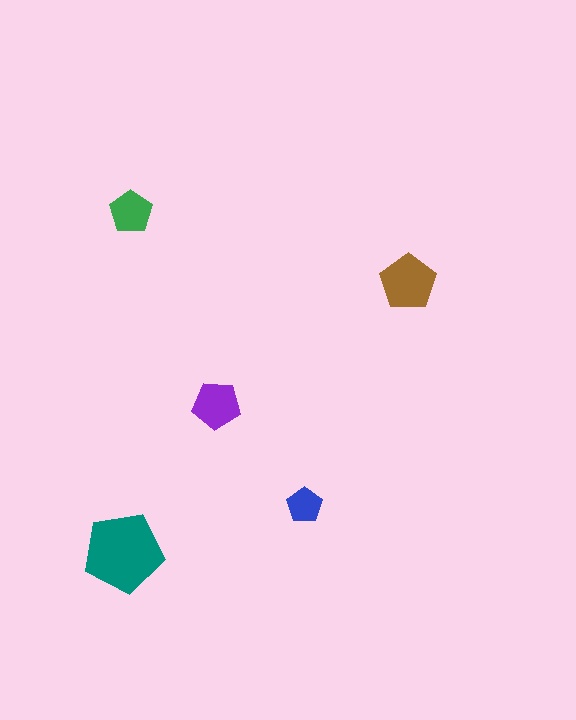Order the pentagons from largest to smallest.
the teal one, the brown one, the purple one, the green one, the blue one.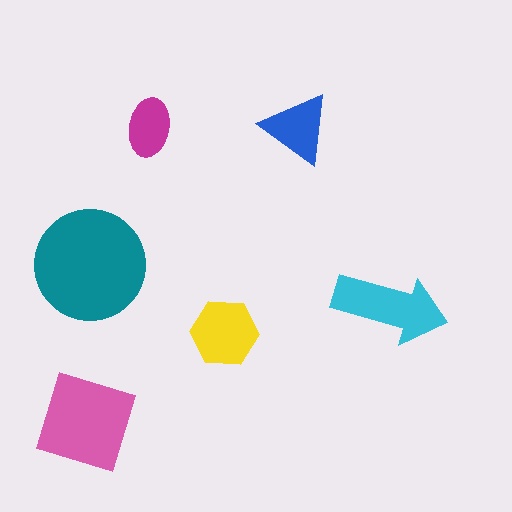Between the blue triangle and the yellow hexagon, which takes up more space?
The yellow hexagon.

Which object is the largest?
The teal circle.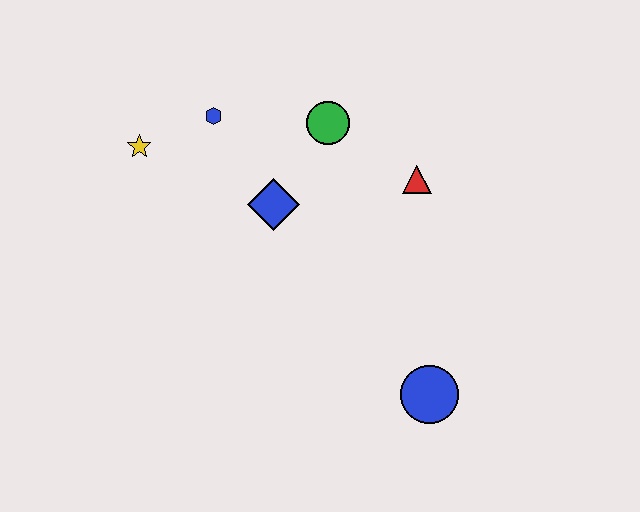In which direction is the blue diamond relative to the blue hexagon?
The blue diamond is below the blue hexagon.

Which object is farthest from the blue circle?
The yellow star is farthest from the blue circle.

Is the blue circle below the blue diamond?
Yes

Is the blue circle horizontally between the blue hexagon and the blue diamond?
No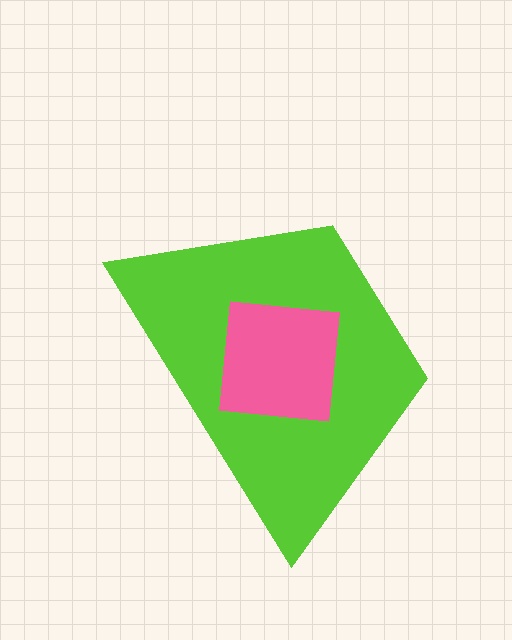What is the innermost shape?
The pink square.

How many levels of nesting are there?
2.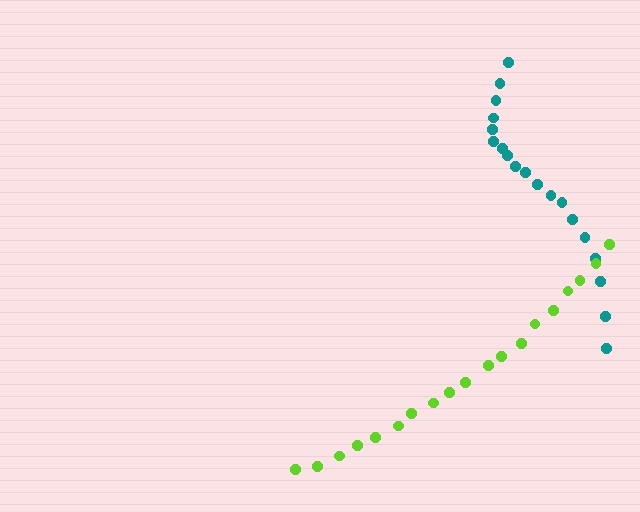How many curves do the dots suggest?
There are 2 distinct paths.